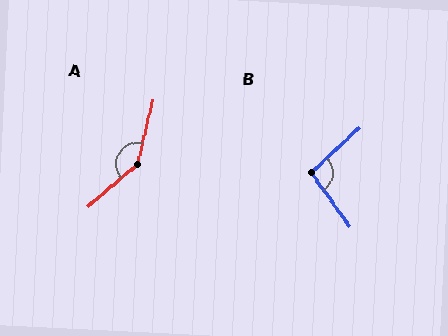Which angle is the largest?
A, at approximately 144 degrees.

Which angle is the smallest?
B, at approximately 98 degrees.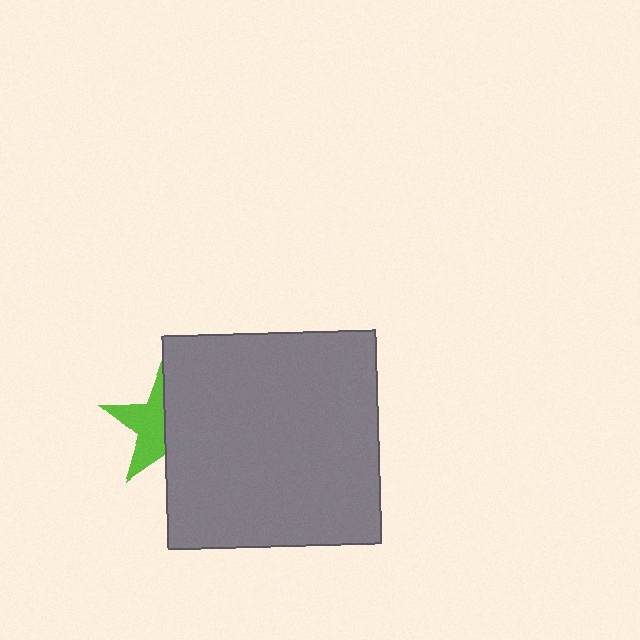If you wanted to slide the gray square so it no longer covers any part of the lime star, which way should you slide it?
Slide it right — that is the most direct way to separate the two shapes.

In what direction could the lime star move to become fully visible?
The lime star could move left. That would shift it out from behind the gray square entirely.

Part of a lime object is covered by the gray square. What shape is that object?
It is a star.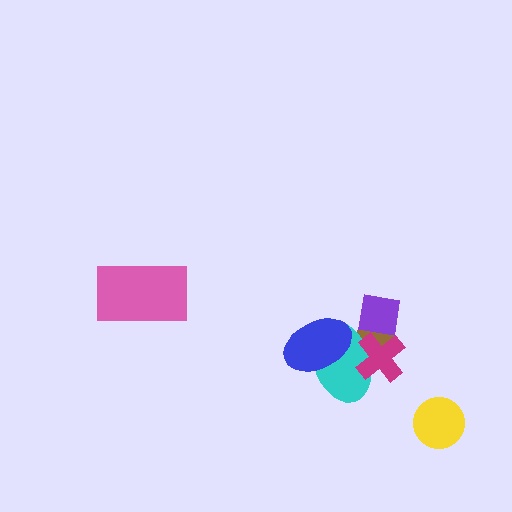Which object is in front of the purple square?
The magenta cross is in front of the purple square.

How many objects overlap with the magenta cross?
3 objects overlap with the magenta cross.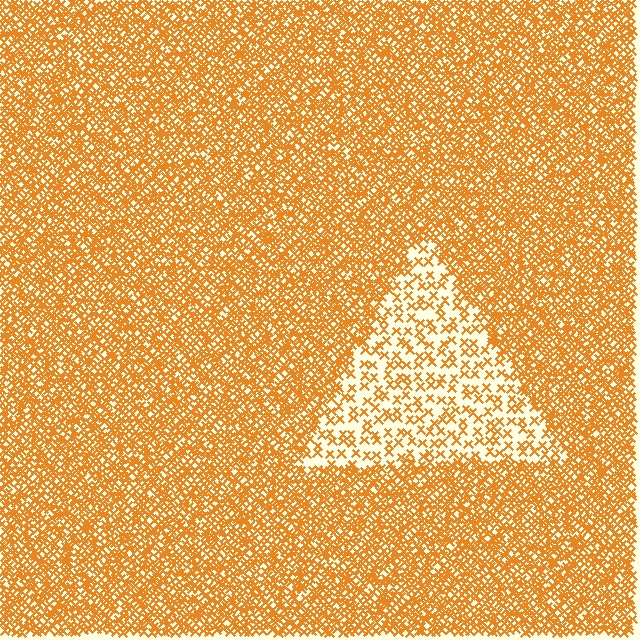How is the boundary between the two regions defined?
The boundary is defined by a change in element density (approximately 2.8x ratio). All elements are the same color, size, and shape.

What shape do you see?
I see a triangle.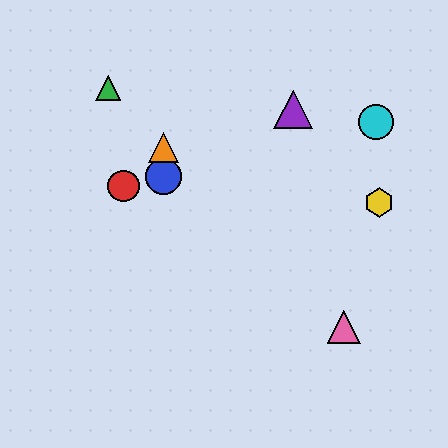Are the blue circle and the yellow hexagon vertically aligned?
No, the blue circle is at x≈163 and the yellow hexagon is at x≈379.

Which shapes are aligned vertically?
The blue circle, the orange triangle are aligned vertically.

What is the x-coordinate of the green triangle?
The green triangle is at x≈108.